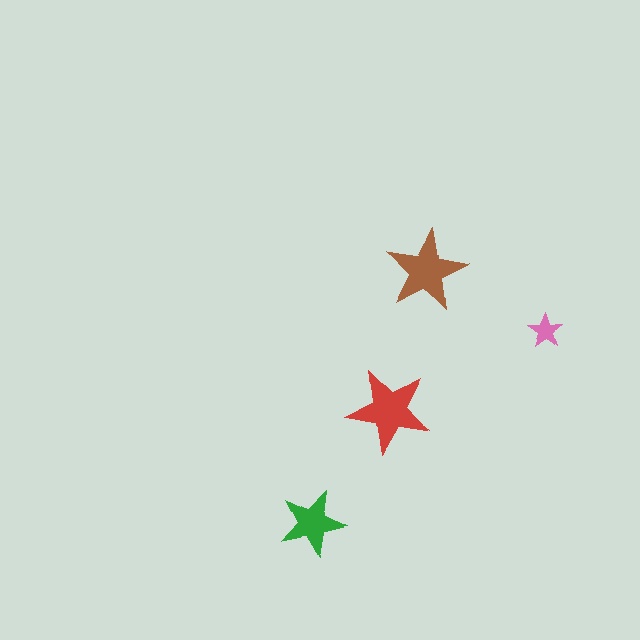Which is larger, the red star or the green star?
The red one.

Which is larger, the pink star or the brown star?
The brown one.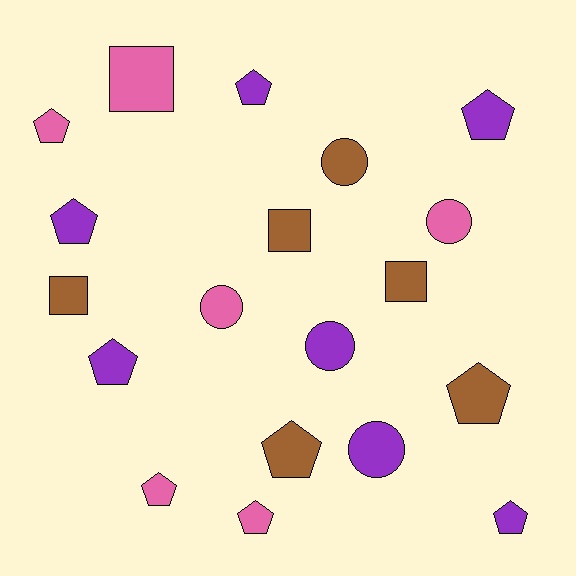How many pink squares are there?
There is 1 pink square.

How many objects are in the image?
There are 19 objects.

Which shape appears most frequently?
Pentagon, with 10 objects.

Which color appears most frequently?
Purple, with 7 objects.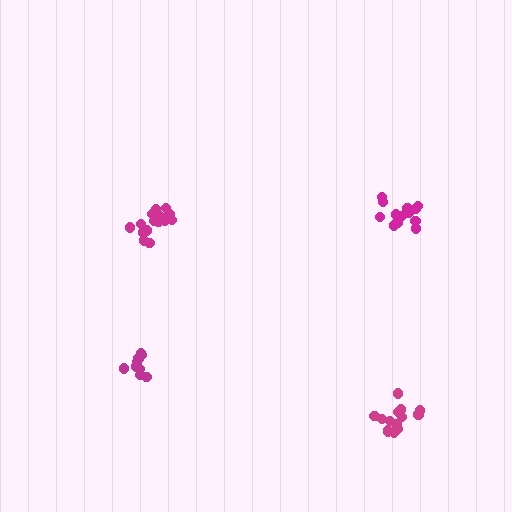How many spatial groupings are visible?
There are 4 spatial groupings.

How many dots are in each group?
Group 1: 9 dots, Group 2: 14 dots, Group 3: 14 dots, Group 4: 15 dots (52 total).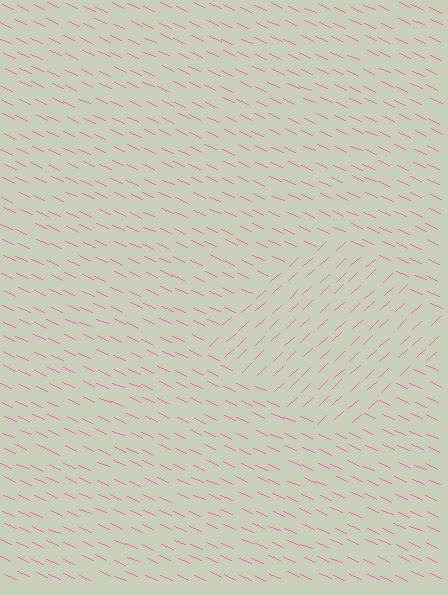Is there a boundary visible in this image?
Yes, there is a texture boundary formed by a change in line orientation.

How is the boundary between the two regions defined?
The boundary is defined purely by a change in line orientation (approximately 67 degrees difference). All lines are the same color and thickness.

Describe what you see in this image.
The image is filled with small pink line segments. A diamond region in the image has lines oriented differently from the surrounding lines, creating a visible texture boundary.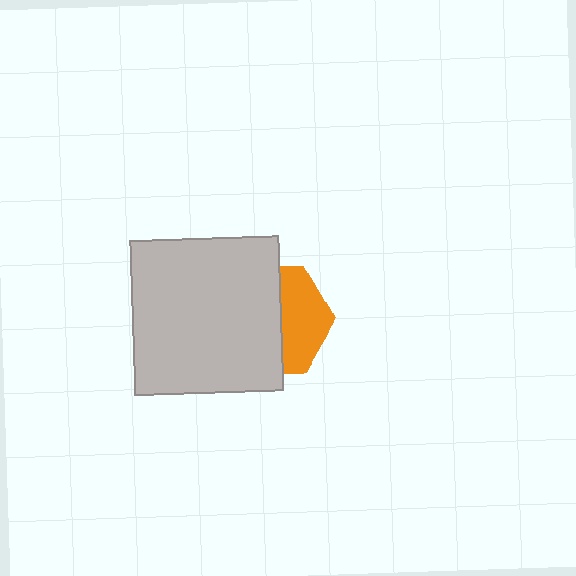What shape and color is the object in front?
The object in front is a light gray rectangle.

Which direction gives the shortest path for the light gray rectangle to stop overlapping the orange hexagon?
Moving left gives the shortest separation.